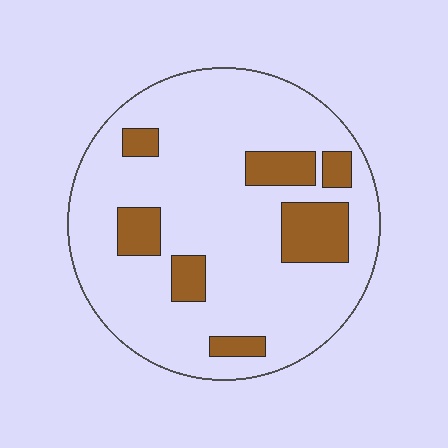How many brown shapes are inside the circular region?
7.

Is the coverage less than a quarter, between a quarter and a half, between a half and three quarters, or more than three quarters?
Less than a quarter.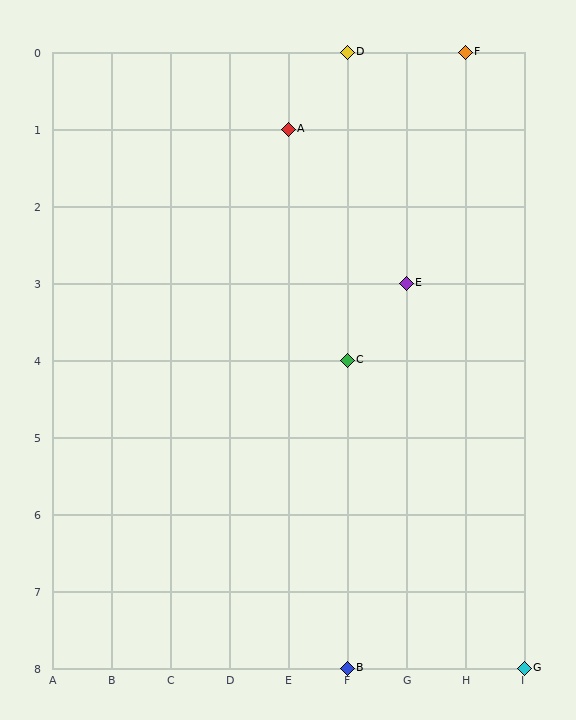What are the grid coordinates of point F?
Point F is at grid coordinates (H, 0).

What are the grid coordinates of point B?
Point B is at grid coordinates (F, 8).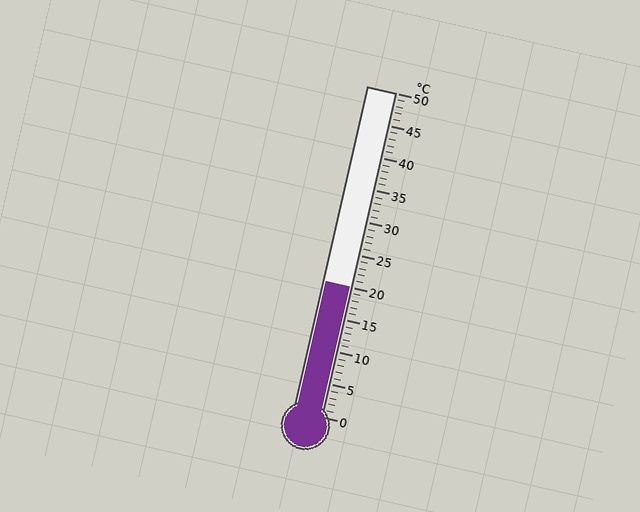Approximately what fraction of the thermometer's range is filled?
The thermometer is filled to approximately 40% of its range.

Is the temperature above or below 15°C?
The temperature is above 15°C.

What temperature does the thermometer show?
The thermometer shows approximately 20°C.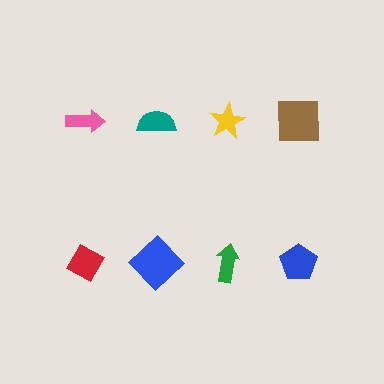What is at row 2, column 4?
A blue pentagon.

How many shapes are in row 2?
4 shapes.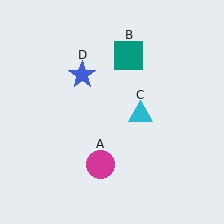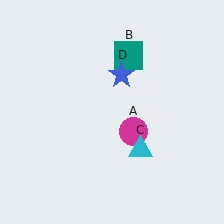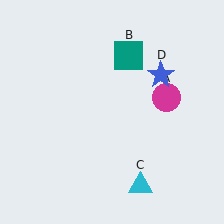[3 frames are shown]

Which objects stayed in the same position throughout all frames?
Teal square (object B) remained stationary.